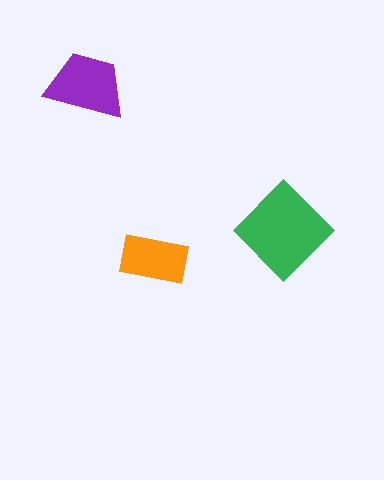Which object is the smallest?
The orange rectangle.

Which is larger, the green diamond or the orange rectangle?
The green diamond.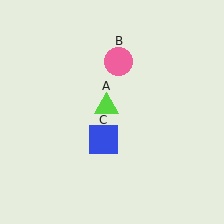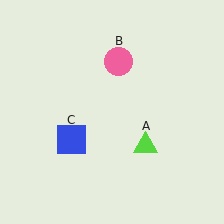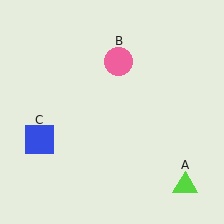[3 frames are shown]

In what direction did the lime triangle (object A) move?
The lime triangle (object A) moved down and to the right.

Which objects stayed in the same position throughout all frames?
Pink circle (object B) remained stationary.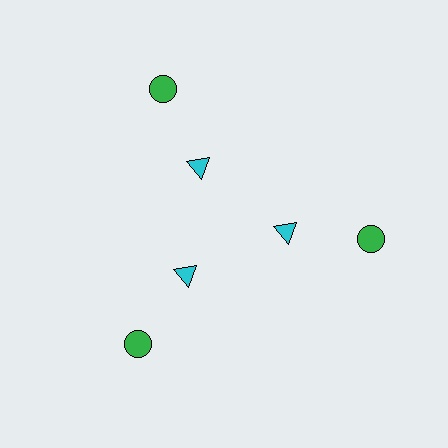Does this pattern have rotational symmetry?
Yes, this pattern has 3-fold rotational symmetry. It looks the same after rotating 120 degrees around the center.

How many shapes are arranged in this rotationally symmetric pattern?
There are 6 shapes, arranged in 3 groups of 2.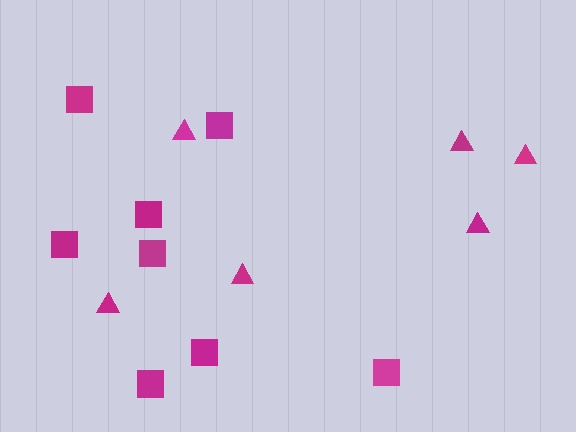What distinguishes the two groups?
There are 2 groups: one group of squares (8) and one group of triangles (6).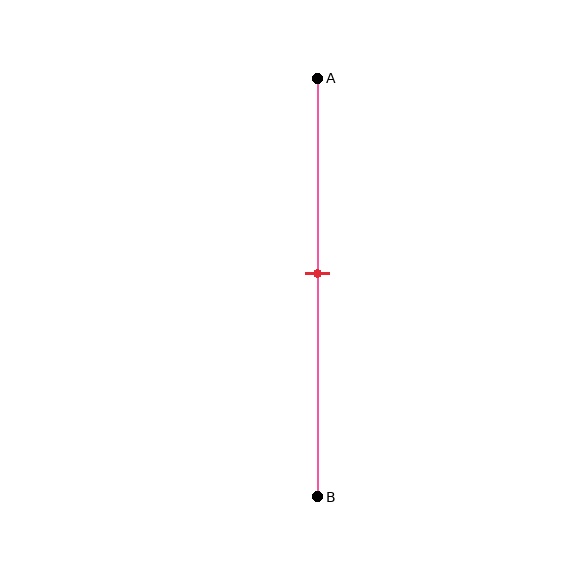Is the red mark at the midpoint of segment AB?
No, the mark is at about 45% from A, not at the 50% midpoint.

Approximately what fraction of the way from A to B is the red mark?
The red mark is approximately 45% of the way from A to B.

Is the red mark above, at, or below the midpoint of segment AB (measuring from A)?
The red mark is above the midpoint of segment AB.